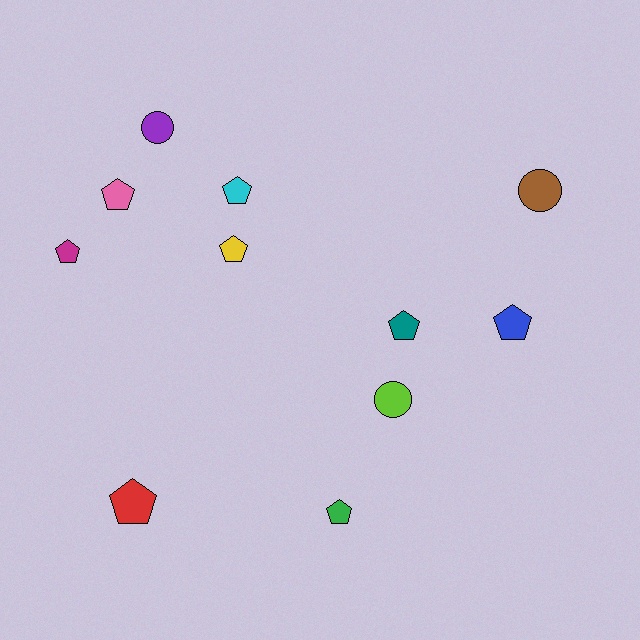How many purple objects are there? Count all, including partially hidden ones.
There is 1 purple object.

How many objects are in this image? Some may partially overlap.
There are 11 objects.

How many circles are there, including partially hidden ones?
There are 3 circles.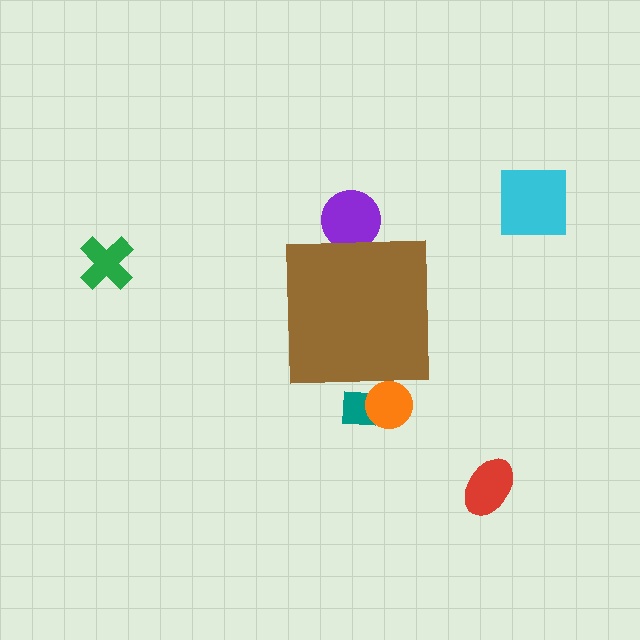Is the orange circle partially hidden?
Yes, the orange circle is partially hidden behind the brown square.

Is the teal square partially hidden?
Yes, the teal square is partially hidden behind the brown square.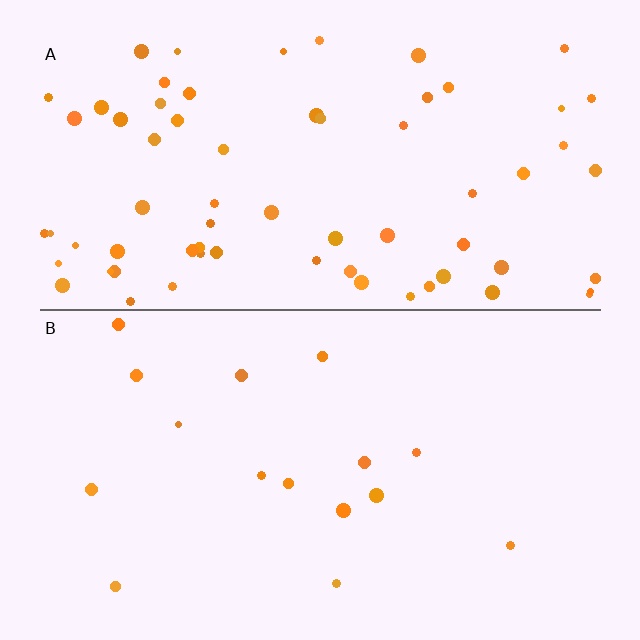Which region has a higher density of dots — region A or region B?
A (the top).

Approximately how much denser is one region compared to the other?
Approximately 4.3× — region A over region B.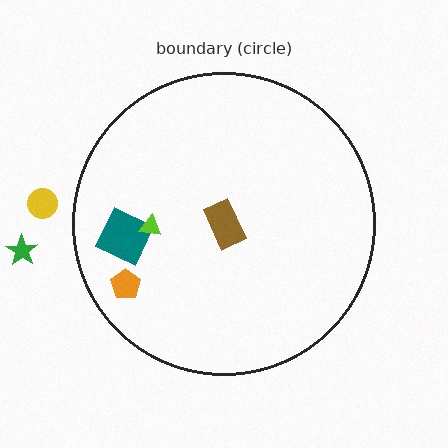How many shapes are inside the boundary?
4 inside, 2 outside.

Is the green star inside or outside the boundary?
Outside.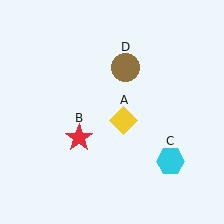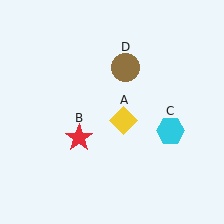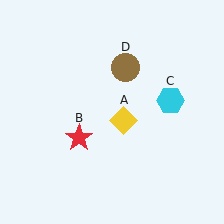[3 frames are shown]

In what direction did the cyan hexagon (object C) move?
The cyan hexagon (object C) moved up.